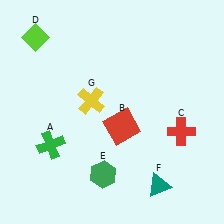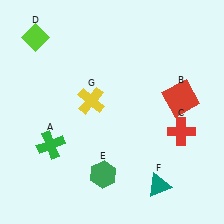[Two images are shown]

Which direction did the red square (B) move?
The red square (B) moved right.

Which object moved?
The red square (B) moved right.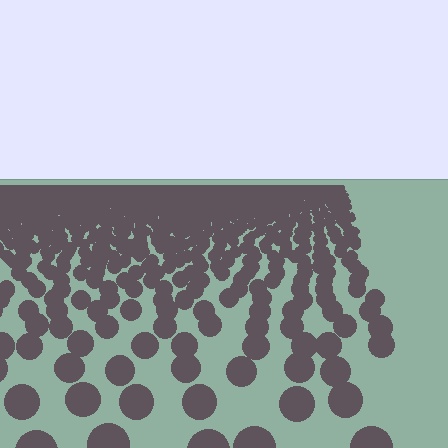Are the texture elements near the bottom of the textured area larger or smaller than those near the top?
Larger. Near the bottom, elements are closer to the viewer and appear at a bigger on-screen size.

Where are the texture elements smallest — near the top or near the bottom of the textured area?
Near the top.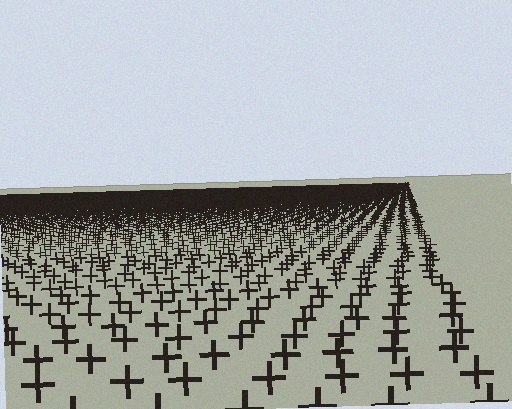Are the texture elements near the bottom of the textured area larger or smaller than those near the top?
Larger. Near the bottom, elements are closer to the viewer and appear at a bigger on-screen size.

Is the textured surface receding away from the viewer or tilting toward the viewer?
The surface is receding away from the viewer. Texture elements get smaller and denser toward the top.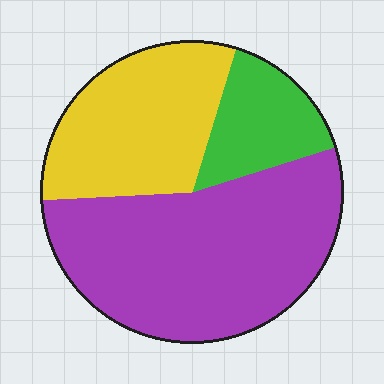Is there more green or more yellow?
Yellow.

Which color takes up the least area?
Green, at roughly 15%.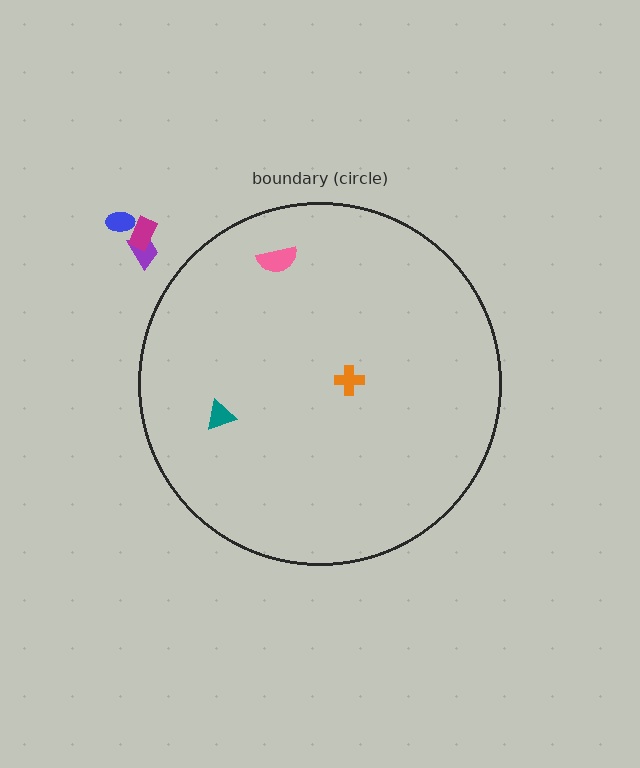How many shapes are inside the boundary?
3 inside, 3 outside.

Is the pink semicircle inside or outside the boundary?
Inside.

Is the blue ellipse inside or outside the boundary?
Outside.